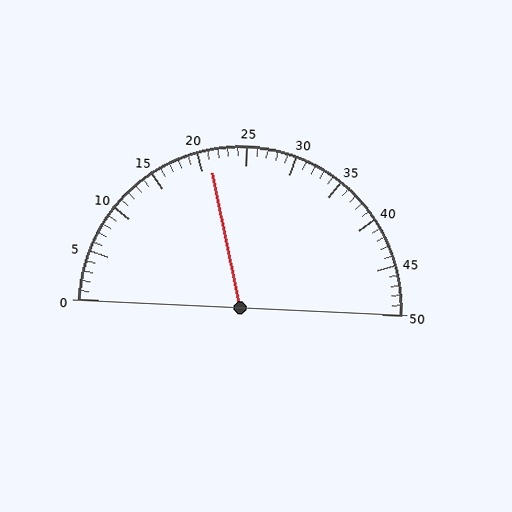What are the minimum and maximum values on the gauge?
The gauge ranges from 0 to 50.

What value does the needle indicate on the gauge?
The needle indicates approximately 21.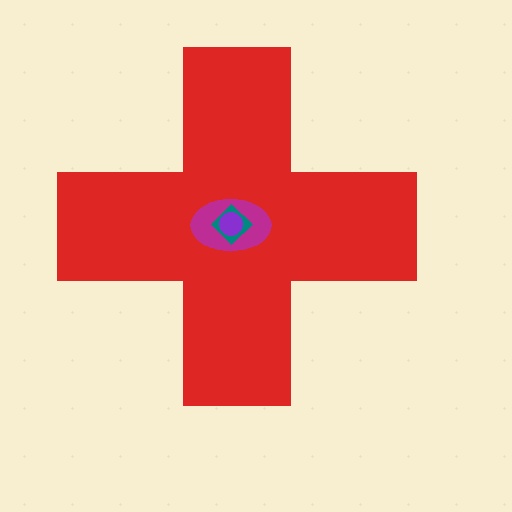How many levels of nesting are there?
4.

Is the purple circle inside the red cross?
Yes.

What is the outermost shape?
The red cross.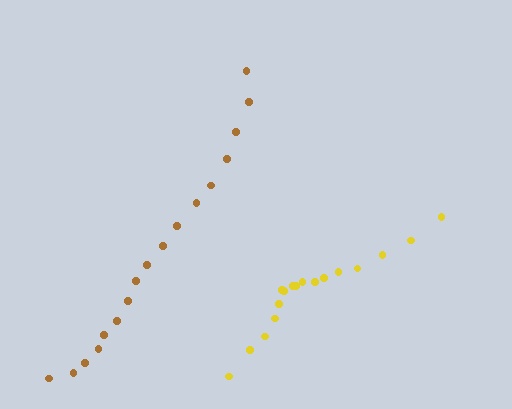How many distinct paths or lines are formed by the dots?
There are 2 distinct paths.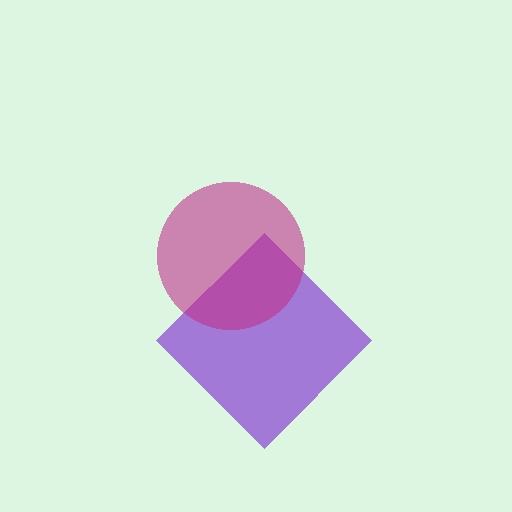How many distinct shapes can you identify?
There are 2 distinct shapes: a purple diamond, a magenta circle.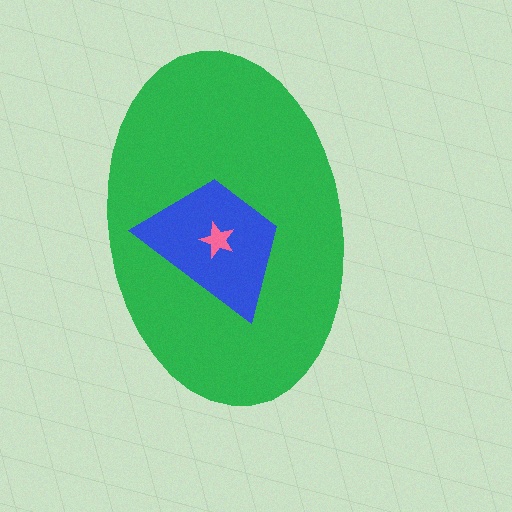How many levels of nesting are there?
3.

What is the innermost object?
The pink star.